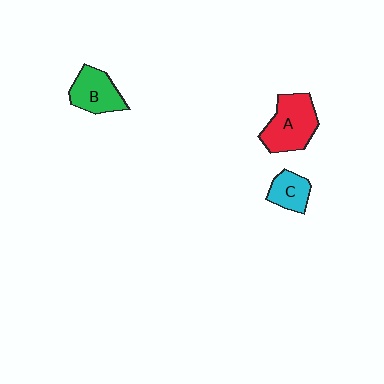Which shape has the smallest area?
Shape C (cyan).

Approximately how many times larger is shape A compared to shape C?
Approximately 1.9 times.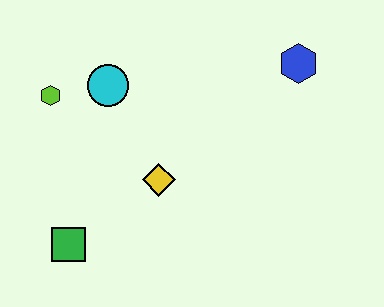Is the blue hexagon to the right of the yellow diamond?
Yes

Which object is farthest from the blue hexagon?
The green square is farthest from the blue hexagon.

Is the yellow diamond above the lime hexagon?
No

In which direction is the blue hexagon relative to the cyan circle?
The blue hexagon is to the right of the cyan circle.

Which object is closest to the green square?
The yellow diamond is closest to the green square.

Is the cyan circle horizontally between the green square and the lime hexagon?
No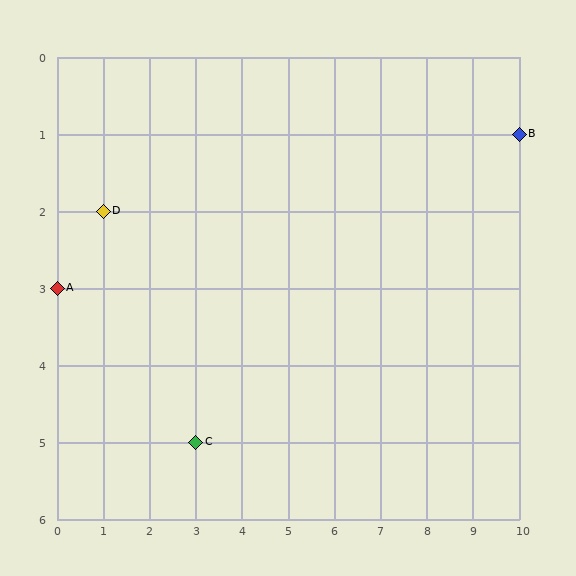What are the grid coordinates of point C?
Point C is at grid coordinates (3, 5).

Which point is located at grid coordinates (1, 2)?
Point D is at (1, 2).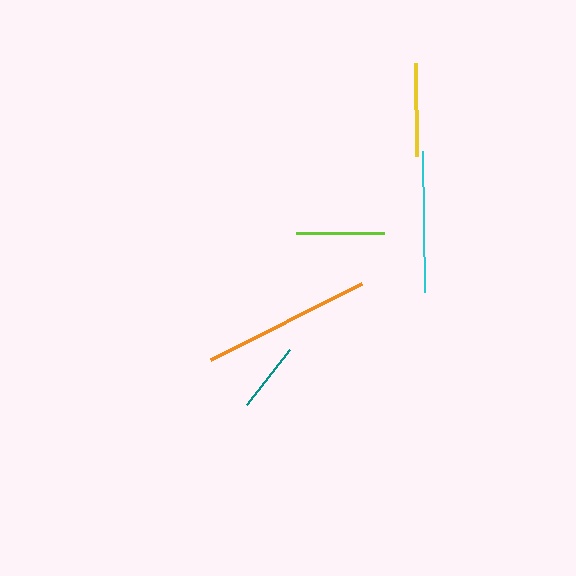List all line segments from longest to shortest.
From longest to shortest: orange, cyan, yellow, lime, teal.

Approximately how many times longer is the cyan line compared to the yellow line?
The cyan line is approximately 1.5 times the length of the yellow line.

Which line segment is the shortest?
The teal line is the shortest at approximately 70 pixels.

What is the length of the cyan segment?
The cyan segment is approximately 141 pixels long.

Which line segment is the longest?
The orange line is the longest at approximately 169 pixels.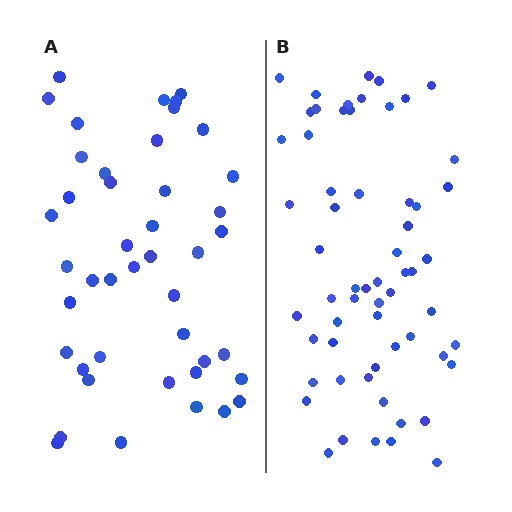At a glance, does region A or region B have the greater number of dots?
Region B (the right region) has more dots.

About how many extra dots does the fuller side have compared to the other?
Region B has approximately 15 more dots than region A.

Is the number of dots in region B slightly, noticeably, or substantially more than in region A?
Region B has noticeably more, but not dramatically so. The ratio is roughly 1.4 to 1.